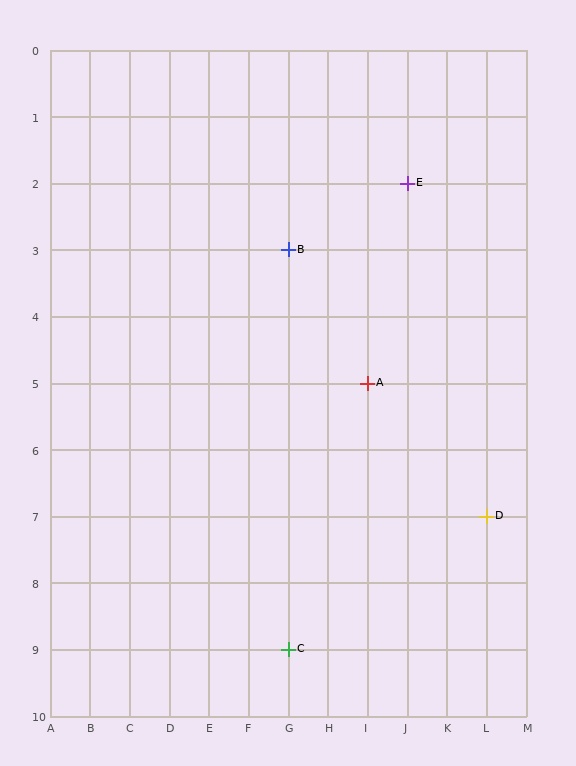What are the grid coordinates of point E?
Point E is at grid coordinates (J, 2).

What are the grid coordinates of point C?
Point C is at grid coordinates (G, 9).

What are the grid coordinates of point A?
Point A is at grid coordinates (I, 5).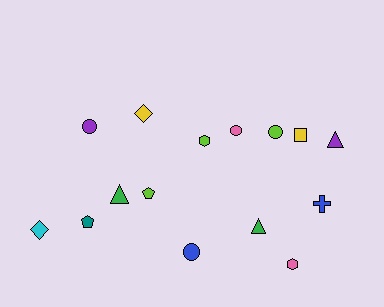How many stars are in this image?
There are no stars.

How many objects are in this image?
There are 15 objects.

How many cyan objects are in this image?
There is 1 cyan object.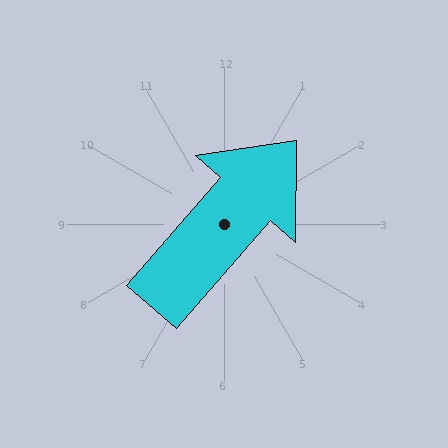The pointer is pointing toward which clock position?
Roughly 1 o'clock.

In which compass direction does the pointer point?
Northeast.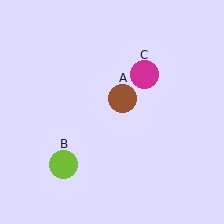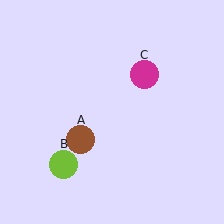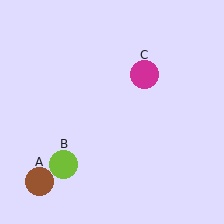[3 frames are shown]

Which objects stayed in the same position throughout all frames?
Lime circle (object B) and magenta circle (object C) remained stationary.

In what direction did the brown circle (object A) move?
The brown circle (object A) moved down and to the left.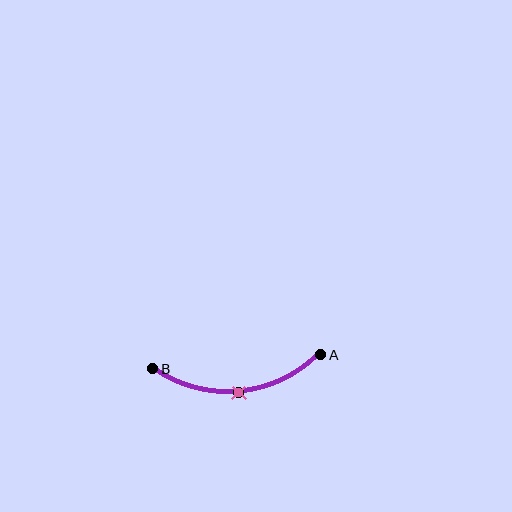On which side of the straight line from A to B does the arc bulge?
The arc bulges below the straight line connecting A and B.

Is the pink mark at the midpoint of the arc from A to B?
Yes. The pink mark lies on the arc at equal arc-length from both A and B — it is the arc midpoint.